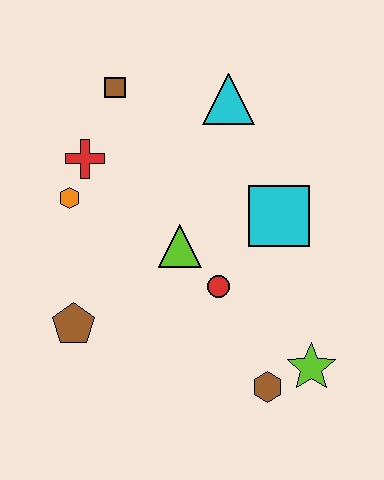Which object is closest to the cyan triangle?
The brown square is closest to the cyan triangle.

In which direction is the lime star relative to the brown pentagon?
The lime star is to the right of the brown pentagon.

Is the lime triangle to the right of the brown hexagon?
No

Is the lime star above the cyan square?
No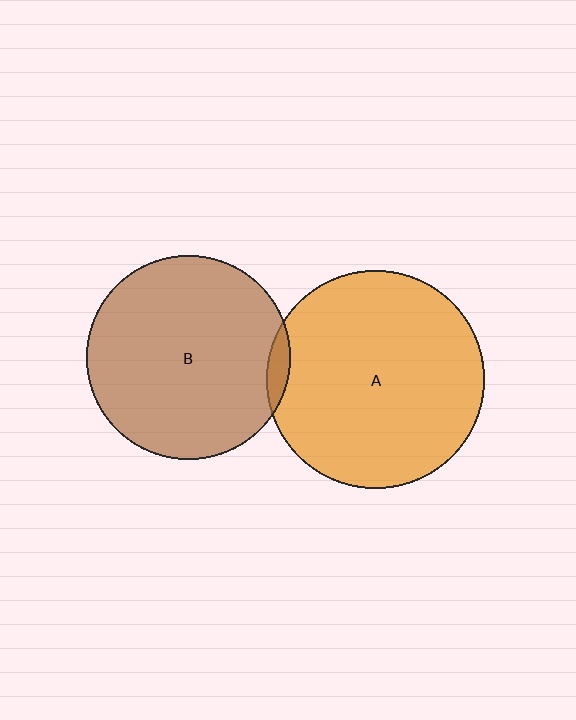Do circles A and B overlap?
Yes.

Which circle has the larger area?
Circle A (orange).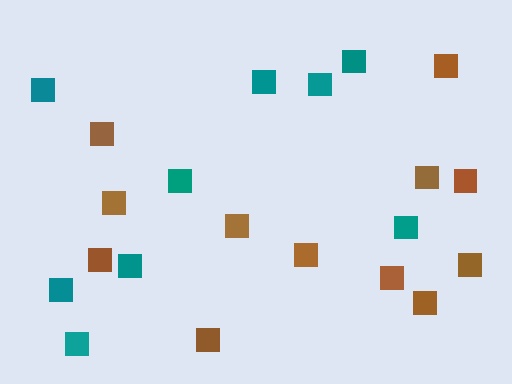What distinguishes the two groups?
There are 2 groups: one group of brown squares (12) and one group of teal squares (9).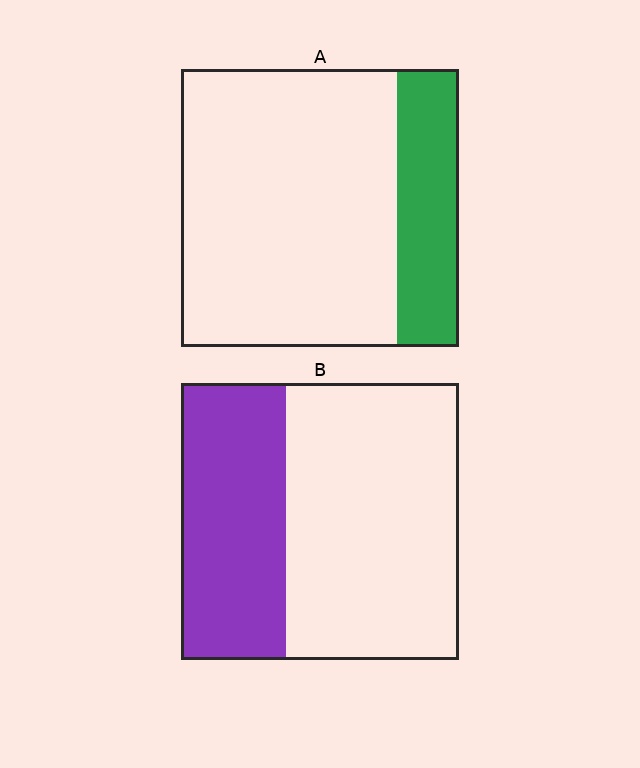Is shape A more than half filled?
No.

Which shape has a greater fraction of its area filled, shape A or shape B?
Shape B.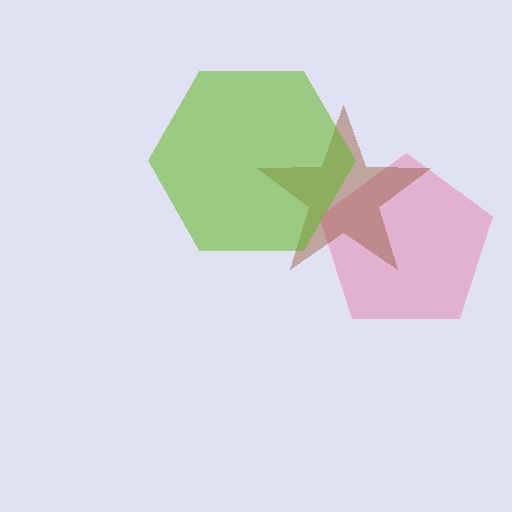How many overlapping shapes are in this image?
There are 3 overlapping shapes in the image.